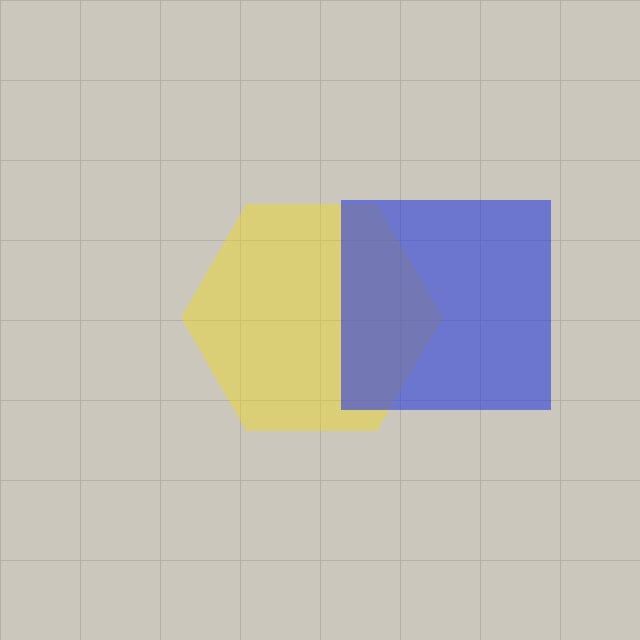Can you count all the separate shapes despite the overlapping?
Yes, there are 2 separate shapes.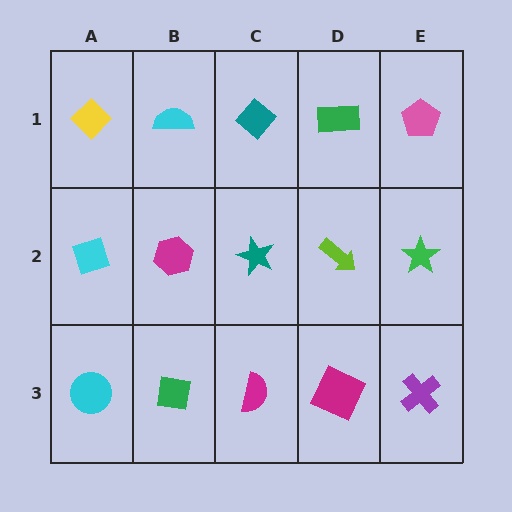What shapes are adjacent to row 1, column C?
A teal star (row 2, column C), a cyan semicircle (row 1, column B), a green rectangle (row 1, column D).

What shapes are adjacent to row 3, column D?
A lime arrow (row 2, column D), a magenta semicircle (row 3, column C), a purple cross (row 3, column E).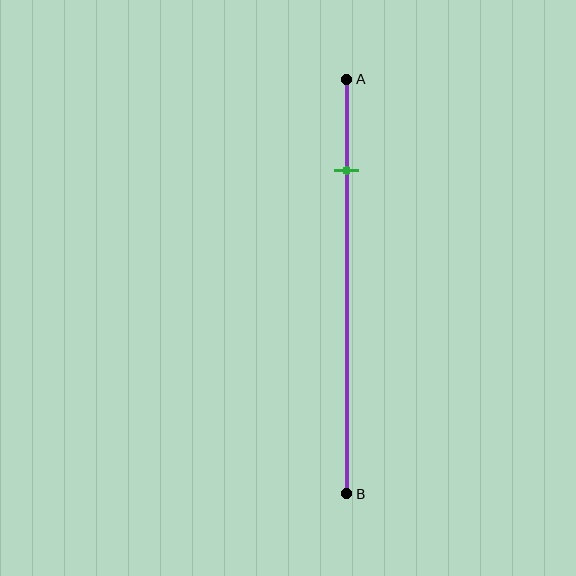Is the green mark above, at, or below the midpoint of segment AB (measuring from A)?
The green mark is above the midpoint of segment AB.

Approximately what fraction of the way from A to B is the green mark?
The green mark is approximately 20% of the way from A to B.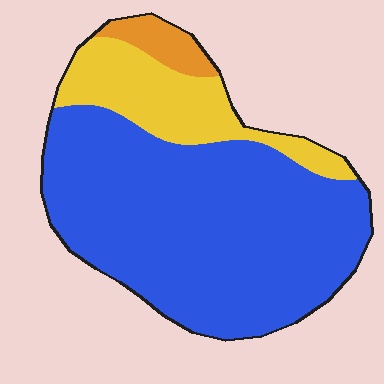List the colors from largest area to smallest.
From largest to smallest: blue, yellow, orange.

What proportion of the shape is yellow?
Yellow covers roughly 20% of the shape.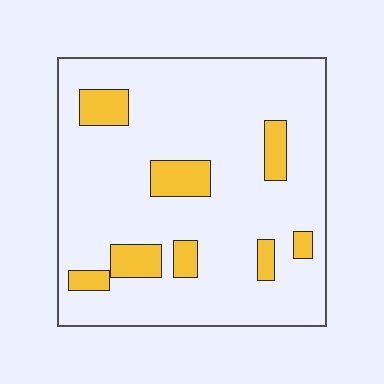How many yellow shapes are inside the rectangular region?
8.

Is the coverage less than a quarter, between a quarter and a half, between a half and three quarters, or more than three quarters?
Less than a quarter.